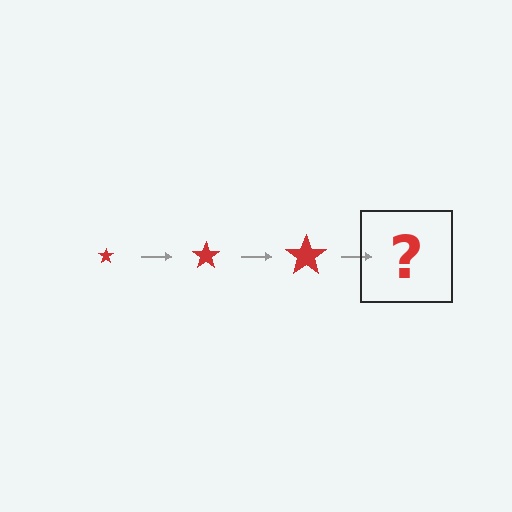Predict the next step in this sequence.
The next step is a red star, larger than the previous one.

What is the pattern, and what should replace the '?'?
The pattern is that the star gets progressively larger each step. The '?' should be a red star, larger than the previous one.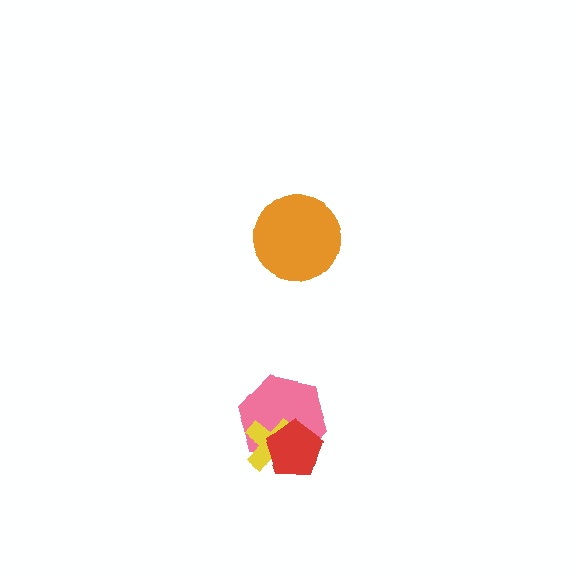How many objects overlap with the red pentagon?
2 objects overlap with the red pentagon.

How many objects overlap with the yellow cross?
2 objects overlap with the yellow cross.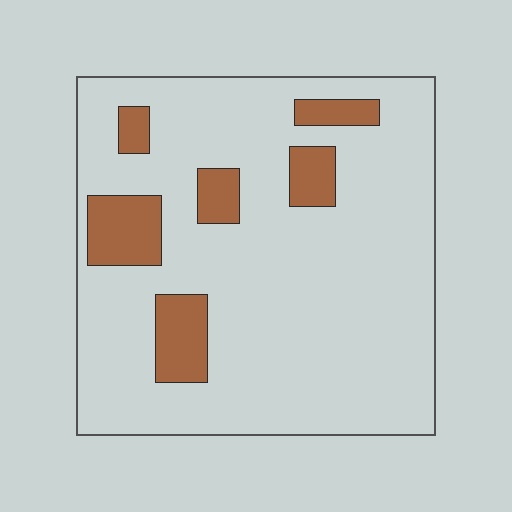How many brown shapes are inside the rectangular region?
6.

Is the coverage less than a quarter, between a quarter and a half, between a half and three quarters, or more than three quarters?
Less than a quarter.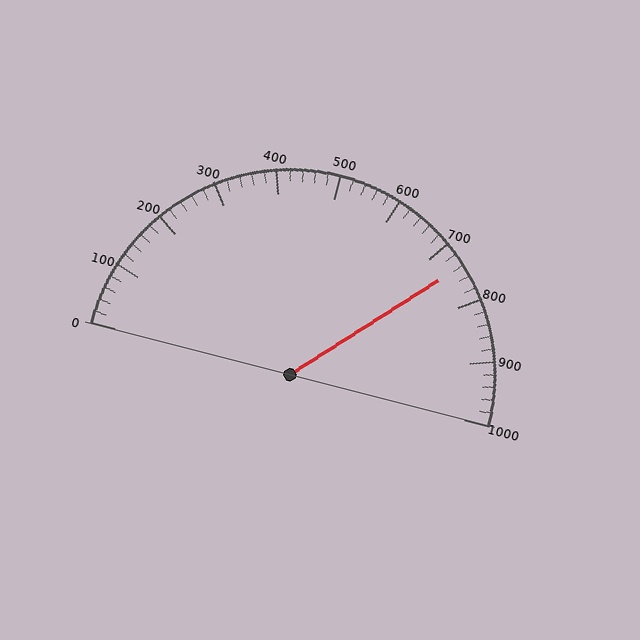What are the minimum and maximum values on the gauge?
The gauge ranges from 0 to 1000.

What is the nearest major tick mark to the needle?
The nearest major tick mark is 700.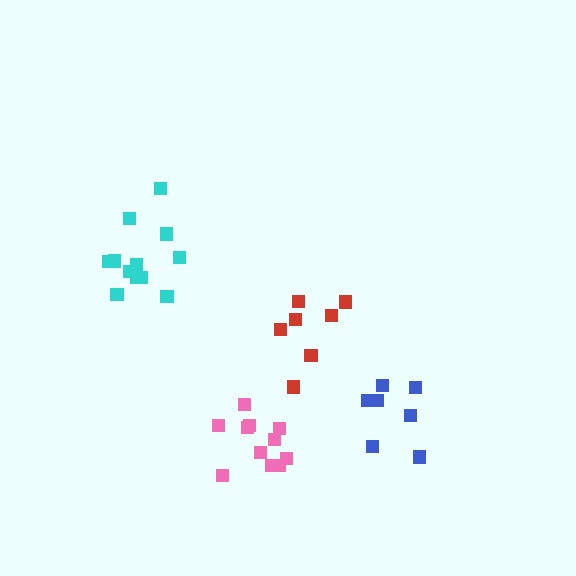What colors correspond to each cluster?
The clusters are colored: cyan, red, pink, blue.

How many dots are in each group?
Group 1: 12 dots, Group 2: 7 dots, Group 3: 11 dots, Group 4: 7 dots (37 total).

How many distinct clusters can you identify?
There are 4 distinct clusters.